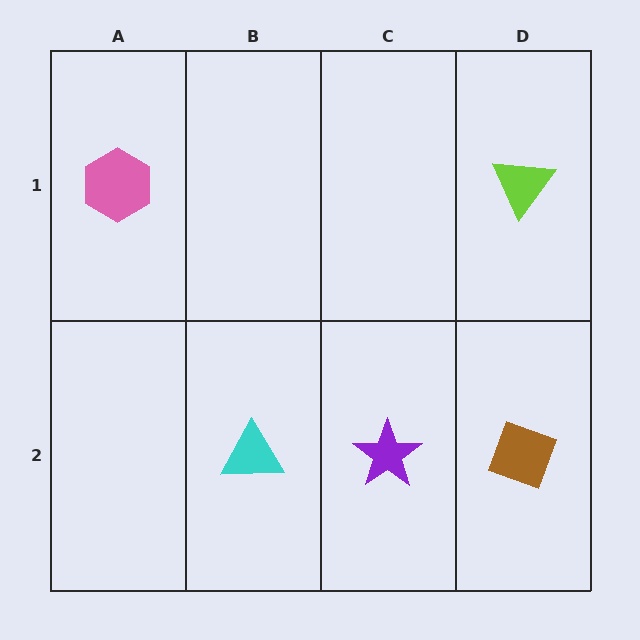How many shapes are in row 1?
2 shapes.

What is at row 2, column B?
A cyan triangle.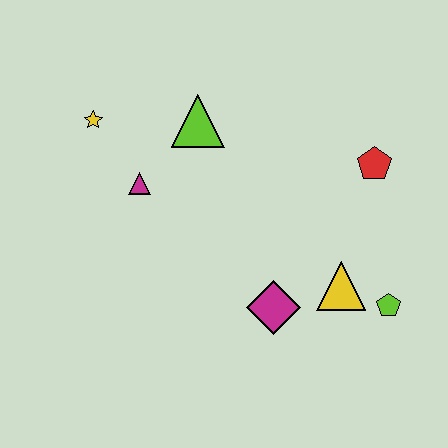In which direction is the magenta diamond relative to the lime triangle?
The magenta diamond is below the lime triangle.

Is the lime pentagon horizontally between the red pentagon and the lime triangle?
No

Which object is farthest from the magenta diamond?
The yellow star is farthest from the magenta diamond.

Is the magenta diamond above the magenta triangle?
No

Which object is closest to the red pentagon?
The yellow triangle is closest to the red pentagon.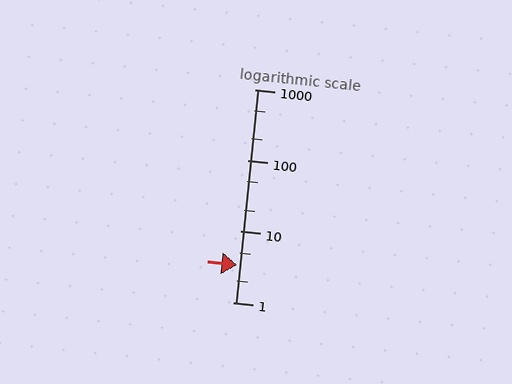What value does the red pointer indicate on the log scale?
The pointer indicates approximately 3.4.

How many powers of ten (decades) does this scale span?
The scale spans 3 decades, from 1 to 1000.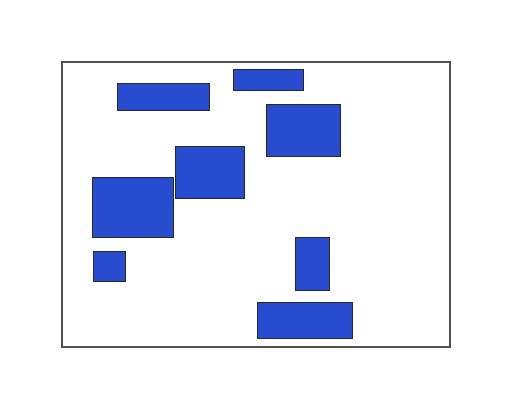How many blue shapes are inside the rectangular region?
8.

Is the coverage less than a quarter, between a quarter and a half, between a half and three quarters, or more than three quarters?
Less than a quarter.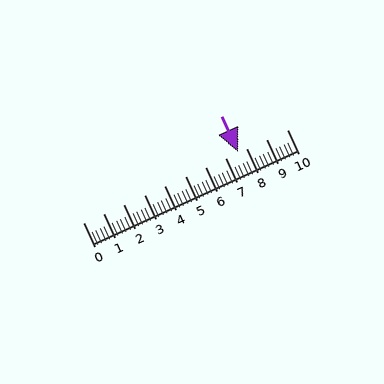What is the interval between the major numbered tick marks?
The major tick marks are spaced 1 units apart.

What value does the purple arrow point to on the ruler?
The purple arrow points to approximately 7.6.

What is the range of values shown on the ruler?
The ruler shows values from 0 to 10.